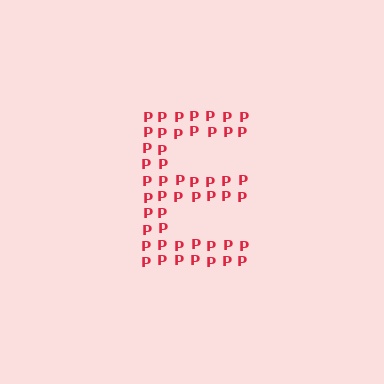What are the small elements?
The small elements are letter P's.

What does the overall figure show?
The overall figure shows the letter E.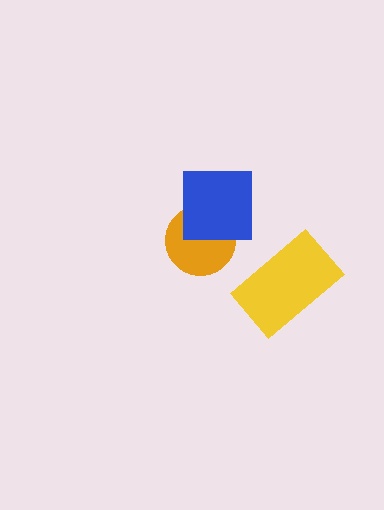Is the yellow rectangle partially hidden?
No, no other shape covers it.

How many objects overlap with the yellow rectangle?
0 objects overlap with the yellow rectangle.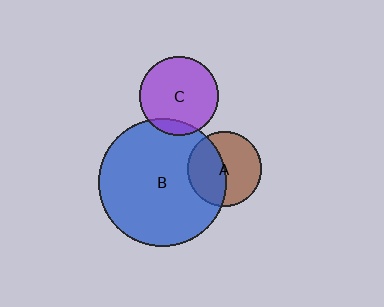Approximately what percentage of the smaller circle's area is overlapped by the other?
Approximately 45%.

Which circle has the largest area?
Circle B (blue).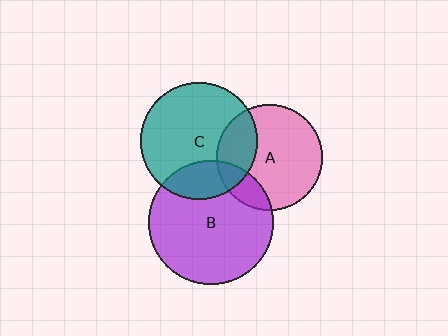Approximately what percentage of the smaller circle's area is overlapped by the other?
Approximately 15%.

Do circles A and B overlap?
Yes.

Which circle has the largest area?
Circle B (purple).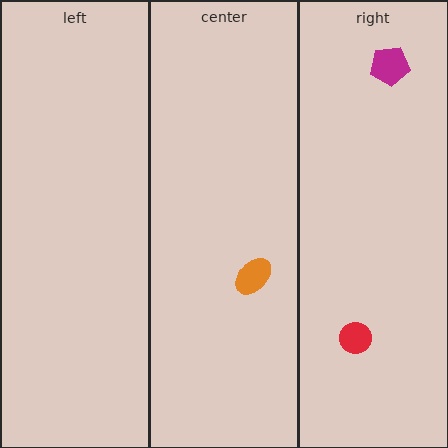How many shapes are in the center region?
1.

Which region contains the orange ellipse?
The center region.